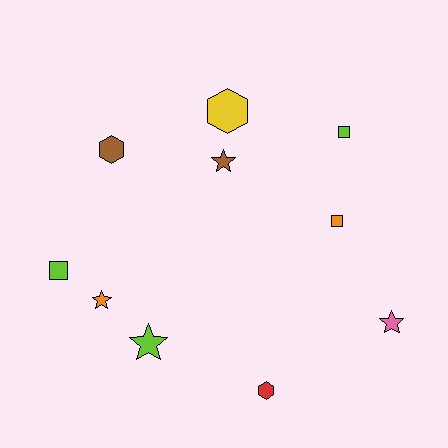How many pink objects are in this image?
There is 1 pink object.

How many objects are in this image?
There are 10 objects.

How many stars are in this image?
There are 4 stars.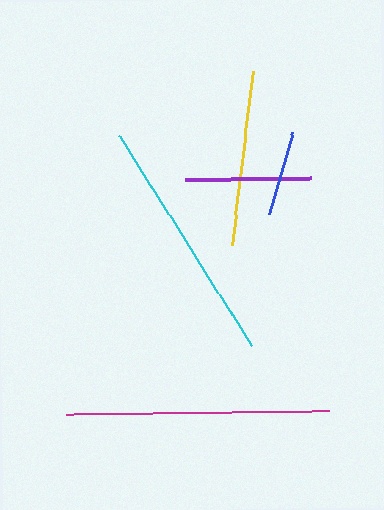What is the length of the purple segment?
The purple segment is approximately 126 pixels long.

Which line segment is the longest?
The magenta line is the longest at approximately 263 pixels.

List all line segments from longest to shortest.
From longest to shortest: magenta, cyan, yellow, purple, blue.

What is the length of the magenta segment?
The magenta segment is approximately 263 pixels long.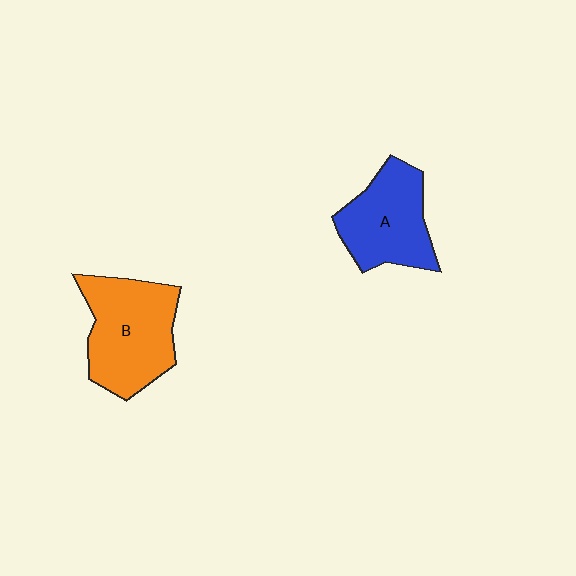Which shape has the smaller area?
Shape A (blue).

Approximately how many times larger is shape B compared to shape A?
Approximately 1.2 times.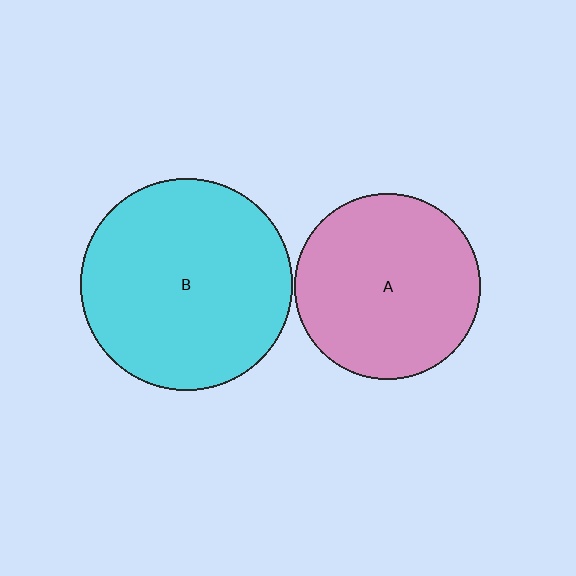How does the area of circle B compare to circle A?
Approximately 1.3 times.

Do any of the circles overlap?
No, none of the circles overlap.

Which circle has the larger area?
Circle B (cyan).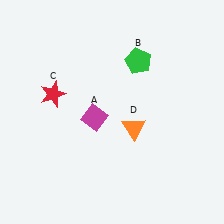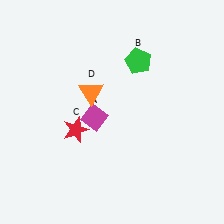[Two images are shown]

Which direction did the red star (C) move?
The red star (C) moved down.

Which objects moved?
The objects that moved are: the red star (C), the orange triangle (D).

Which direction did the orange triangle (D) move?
The orange triangle (D) moved left.